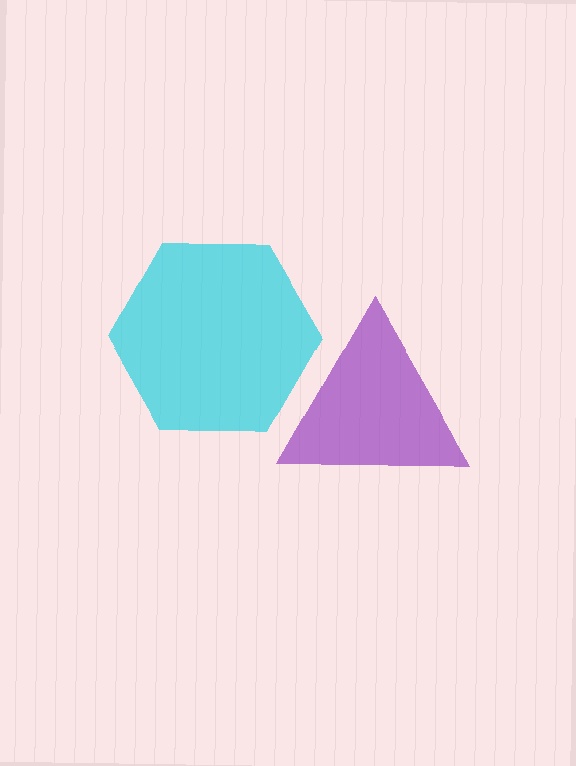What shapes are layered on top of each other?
The layered shapes are: a purple triangle, a cyan hexagon.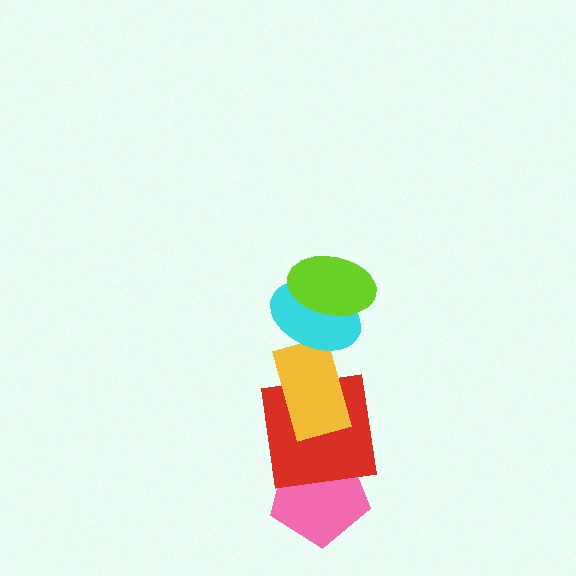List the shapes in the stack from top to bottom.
From top to bottom: the lime ellipse, the cyan ellipse, the yellow rectangle, the red square, the pink pentagon.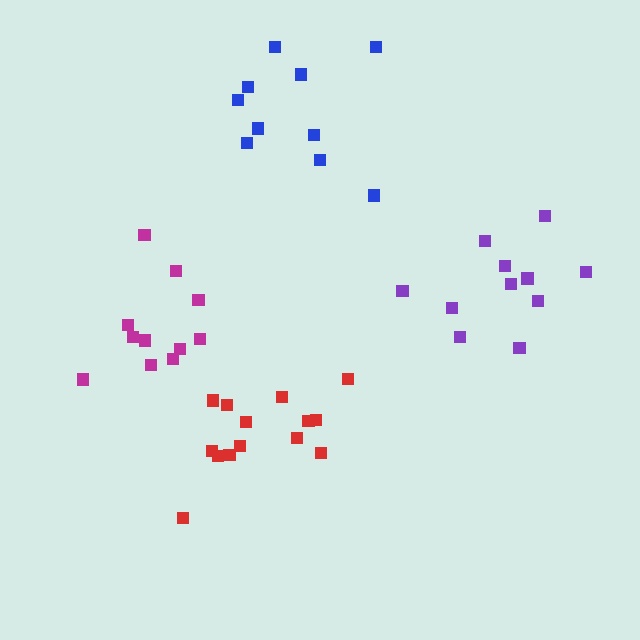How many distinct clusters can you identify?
There are 4 distinct clusters.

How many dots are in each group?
Group 1: 14 dots, Group 2: 11 dots, Group 3: 11 dots, Group 4: 10 dots (46 total).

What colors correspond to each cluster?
The clusters are colored: red, purple, magenta, blue.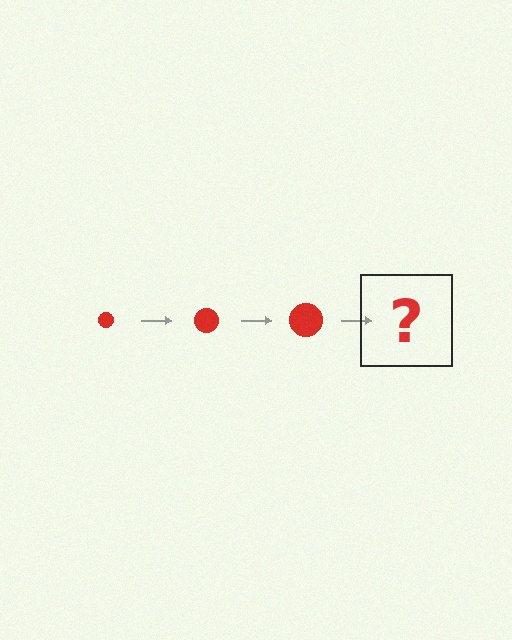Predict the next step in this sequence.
The next step is a red circle, larger than the previous one.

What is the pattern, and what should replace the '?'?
The pattern is that the circle gets progressively larger each step. The '?' should be a red circle, larger than the previous one.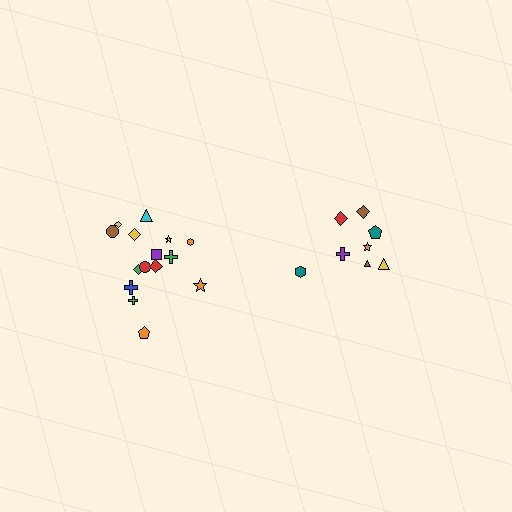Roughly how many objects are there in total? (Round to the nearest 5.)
Roughly 25 objects in total.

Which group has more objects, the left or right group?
The left group.